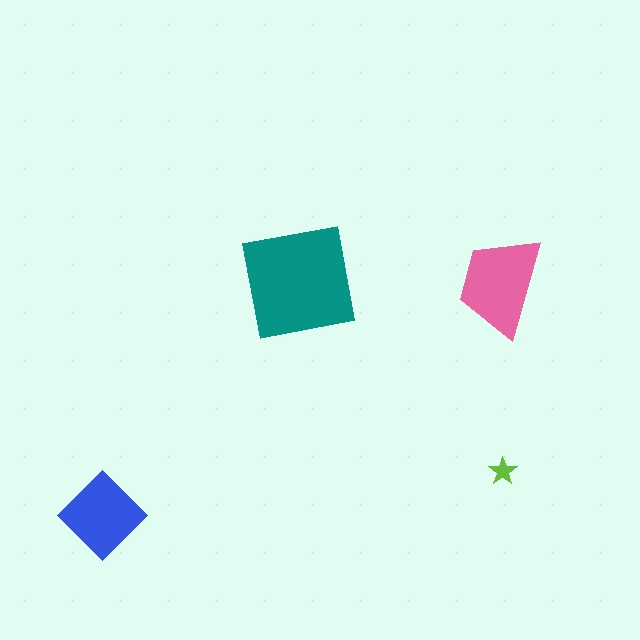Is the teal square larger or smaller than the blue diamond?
Larger.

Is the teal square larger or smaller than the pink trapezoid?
Larger.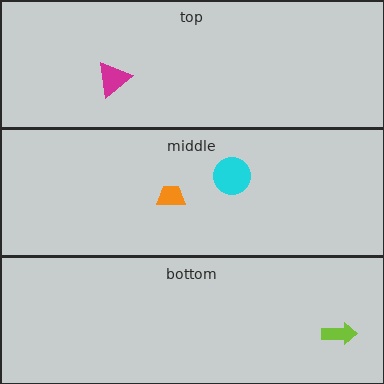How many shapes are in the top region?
1.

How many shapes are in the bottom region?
1.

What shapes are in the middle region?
The cyan circle, the orange trapezoid.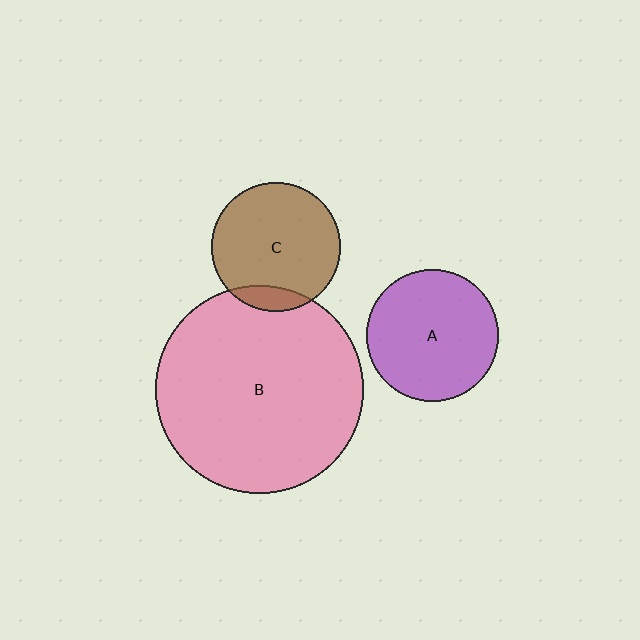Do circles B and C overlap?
Yes.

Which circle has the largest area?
Circle B (pink).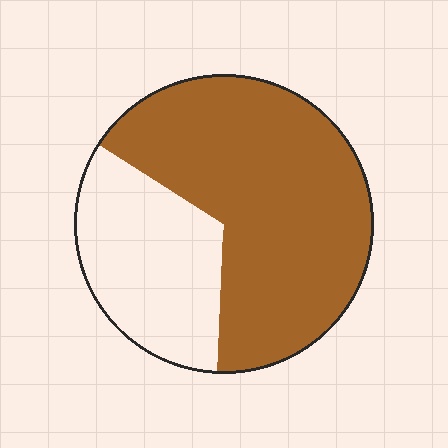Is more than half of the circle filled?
Yes.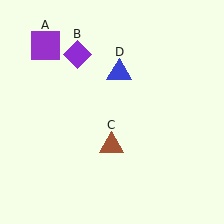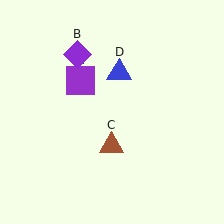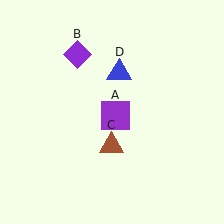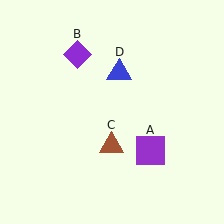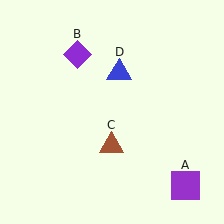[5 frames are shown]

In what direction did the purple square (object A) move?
The purple square (object A) moved down and to the right.